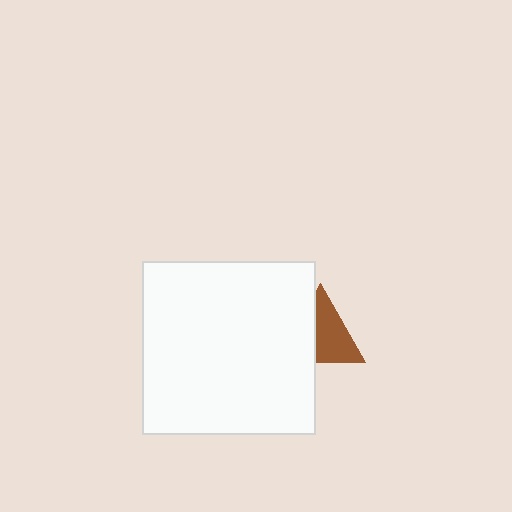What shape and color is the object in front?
The object in front is a white square.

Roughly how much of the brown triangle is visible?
About half of it is visible (roughly 60%).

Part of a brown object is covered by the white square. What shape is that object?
It is a triangle.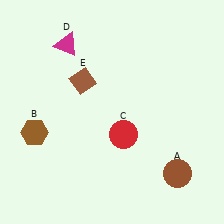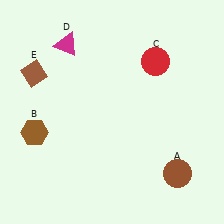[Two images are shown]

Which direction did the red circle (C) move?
The red circle (C) moved up.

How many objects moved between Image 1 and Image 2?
2 objects moved between the two images.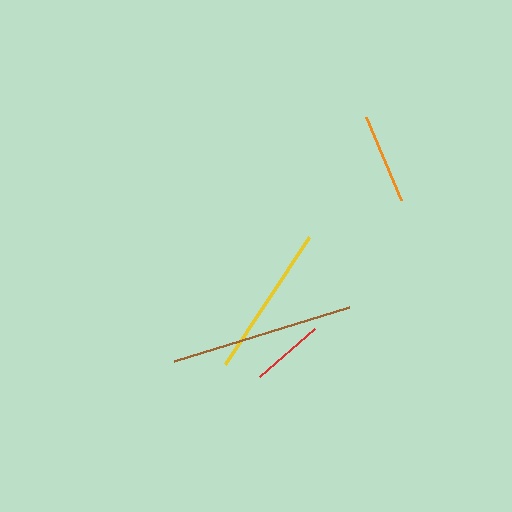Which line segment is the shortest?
The red line is the shortest at approximately 73 pixels.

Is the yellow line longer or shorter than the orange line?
The yellow line is longer than the orange line.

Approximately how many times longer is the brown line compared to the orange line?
The brown line is approximately 2.0 times the length of the orange line.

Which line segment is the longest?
The brown line is the longest at approximately 183 pixels.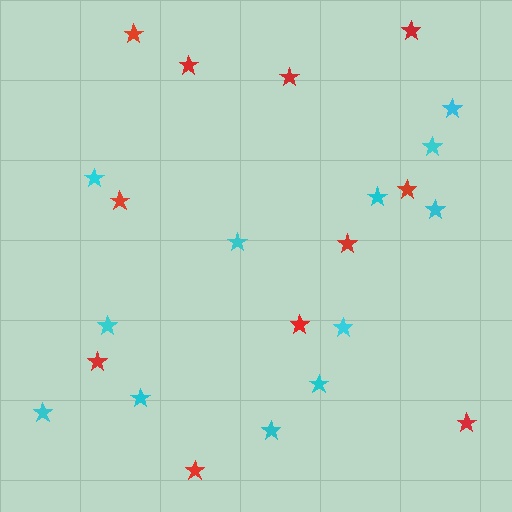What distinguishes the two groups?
There are 2 groups: one group of red stars (11) and one group of cyan stars (12).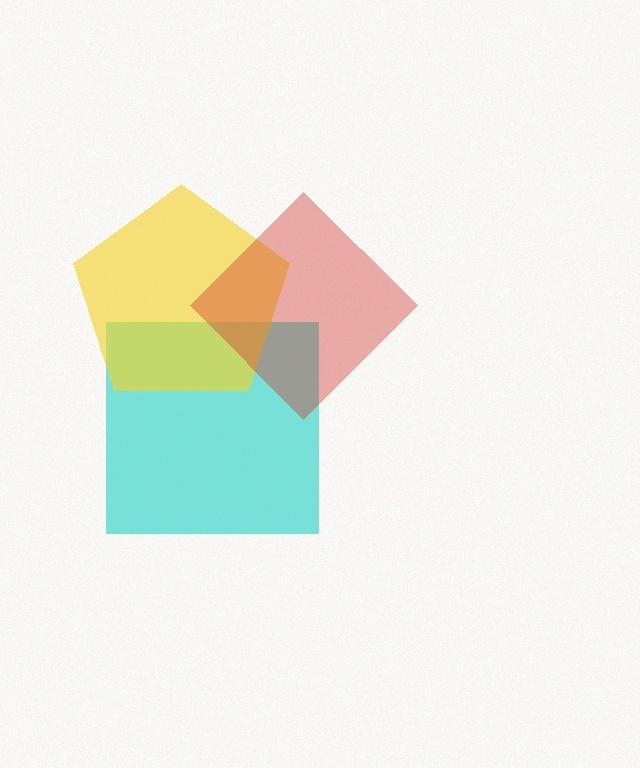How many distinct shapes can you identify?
There are 3 distinct shapes: a cyan square, a yellow pentagon, a red diamond.